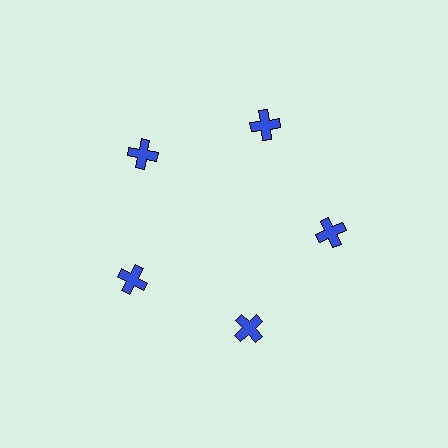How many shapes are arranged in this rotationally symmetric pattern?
There are 5 shapes, arranged in 5 groups of 1.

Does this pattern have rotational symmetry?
Yes, this pattern has 5-fold rotational symmetry. It looks the same after rotating 72 degrees around the center.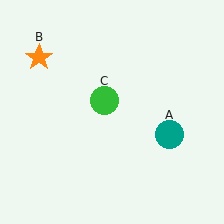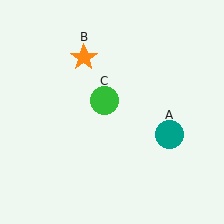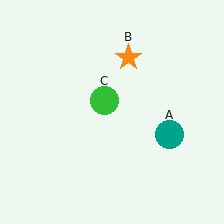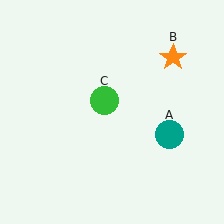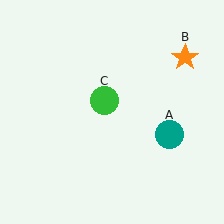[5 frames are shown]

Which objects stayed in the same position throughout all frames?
Teal circle (object A) and green circle (object C) remained stationary.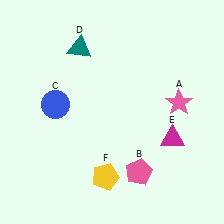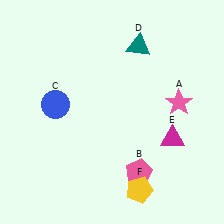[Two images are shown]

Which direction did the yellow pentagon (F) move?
The yellow pentagon (F) moved right.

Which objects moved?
The objects that moved are: the teal triangle (D), the yellow pentagon (F).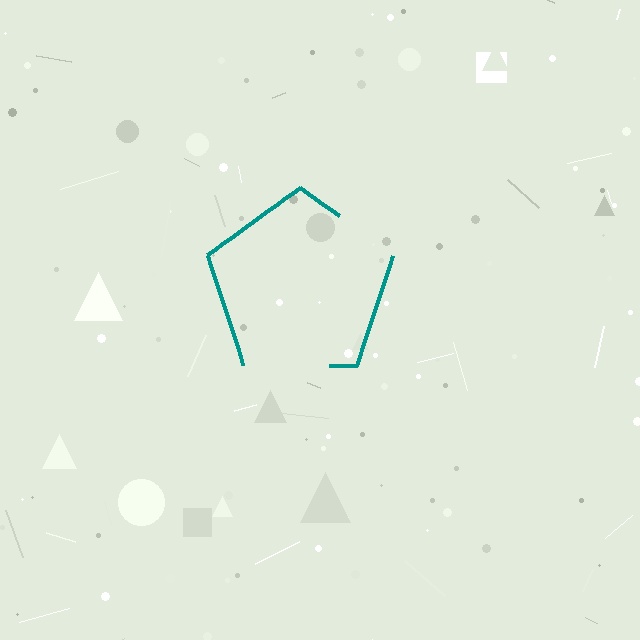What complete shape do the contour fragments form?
The contour fragments form a pentagon.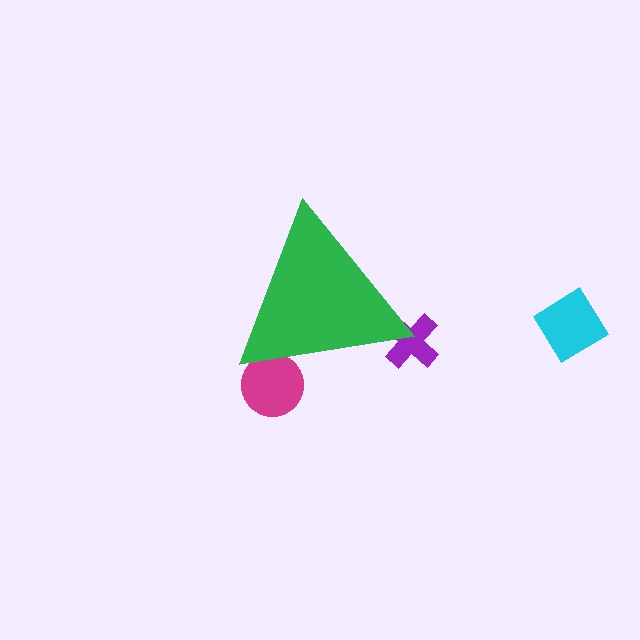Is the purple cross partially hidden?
Yes, the purple cross is partially hidden behind the green triangle.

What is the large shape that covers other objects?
A green triangle.